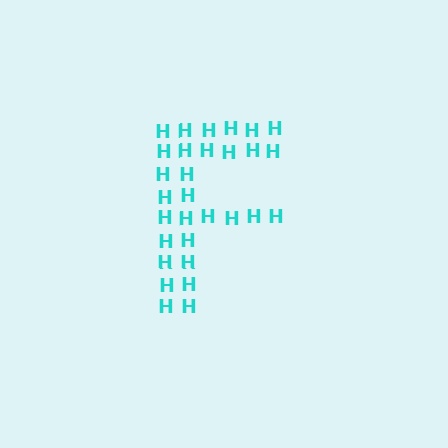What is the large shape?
The large shape is the letter F.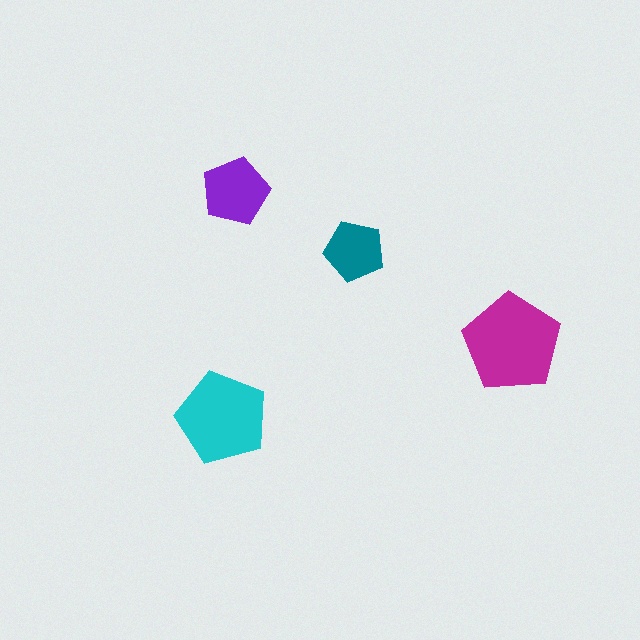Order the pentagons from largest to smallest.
the magenta one, the cyan one, the purple one, the teal one.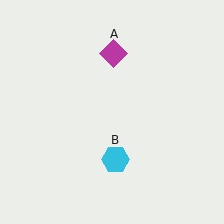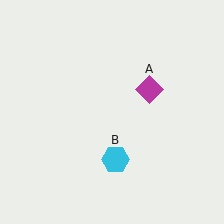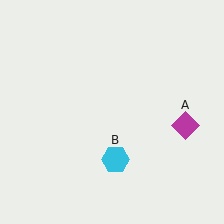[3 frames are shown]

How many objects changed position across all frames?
1 object changed position: magenta diamond (object A).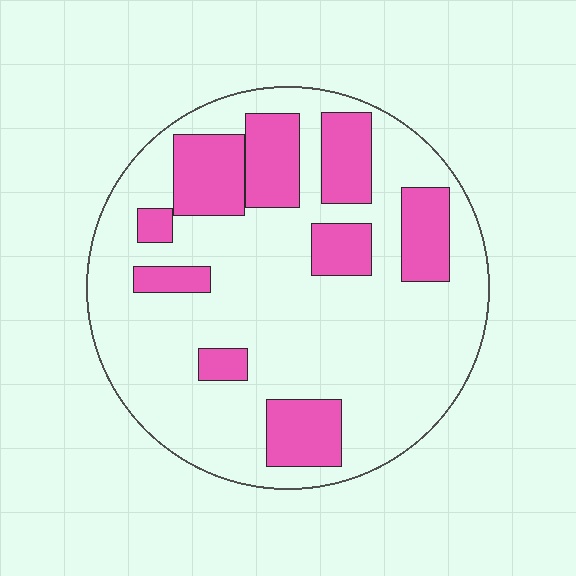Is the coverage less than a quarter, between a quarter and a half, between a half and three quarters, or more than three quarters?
Between a quarter and a half.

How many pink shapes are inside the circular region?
9.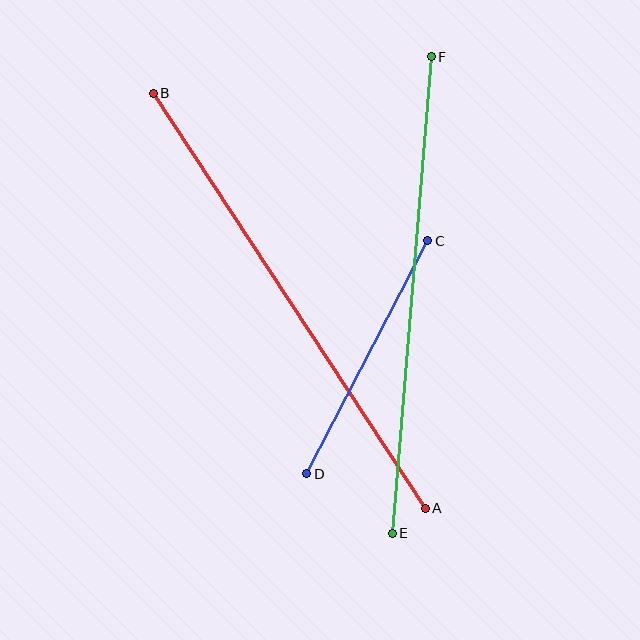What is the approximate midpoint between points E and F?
The midpoint is at approximately (412, 295) pixels.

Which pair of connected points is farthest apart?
Points A and B are farthest apart.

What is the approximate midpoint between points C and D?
The midpoint is at approximately (367, 357) pixels.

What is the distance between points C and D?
The distance is approximately 263 pixels.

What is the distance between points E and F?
The distance is approximately 478 pixels.